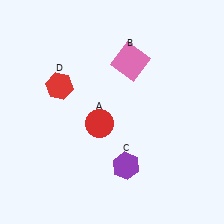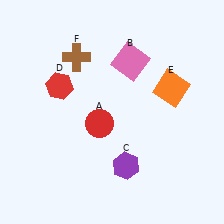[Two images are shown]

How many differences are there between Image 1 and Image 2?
There are 2 differences between the two images.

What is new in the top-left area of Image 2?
A brown cross (F) was added in the top-left area of Image 2.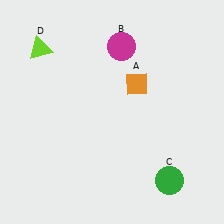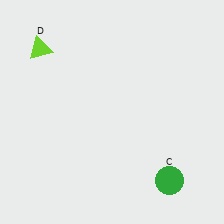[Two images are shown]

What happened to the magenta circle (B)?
The magenta circle (B) was removed in Image 2. It was in the top-right area of Image 1.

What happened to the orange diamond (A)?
The orange diamond (A) was removed in Image 2. It was in the top-right area of Image 1.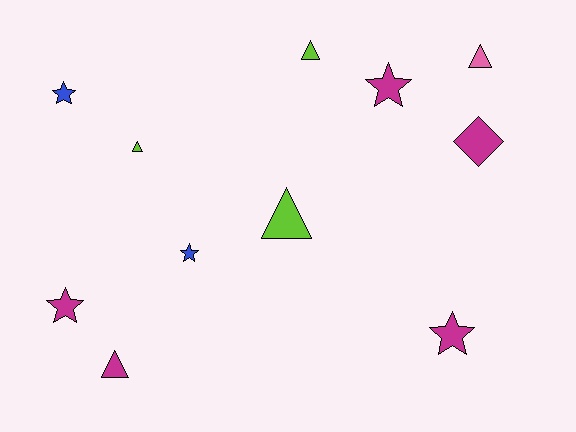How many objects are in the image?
There are 11 objects.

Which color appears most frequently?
Magenta, with 5 objects.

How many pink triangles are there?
There is 1 pink triangle.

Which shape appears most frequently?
Triangle, with 5 objects.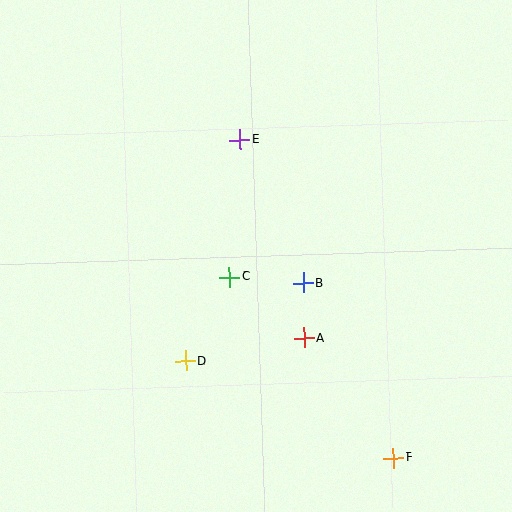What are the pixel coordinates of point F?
Point F is at (393, 458).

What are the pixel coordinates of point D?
Point D is at (186, 361).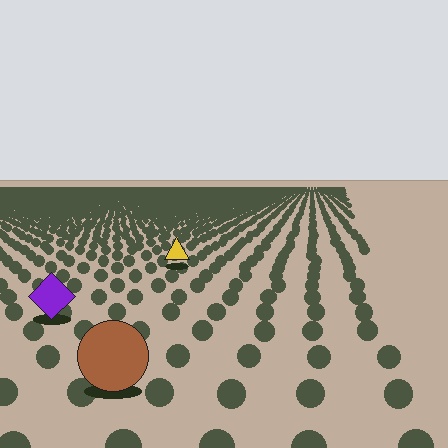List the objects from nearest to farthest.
From nearest to farthest: the brown circle, the purple diamond, the yellow triangle.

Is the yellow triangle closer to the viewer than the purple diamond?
No. The purple diamond is closer — you can tell from the texture gradient: the ground texture is coarser near it.